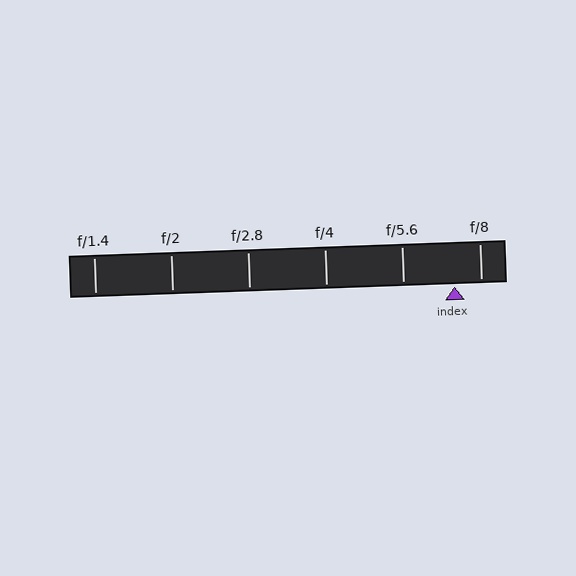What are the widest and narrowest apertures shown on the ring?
The widest aperture shown is f/1.4 and the narrowest is f/8.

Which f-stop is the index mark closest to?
The index mark is closest to f/8.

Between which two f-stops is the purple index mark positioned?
The index mark is between f/5.6 and f/8.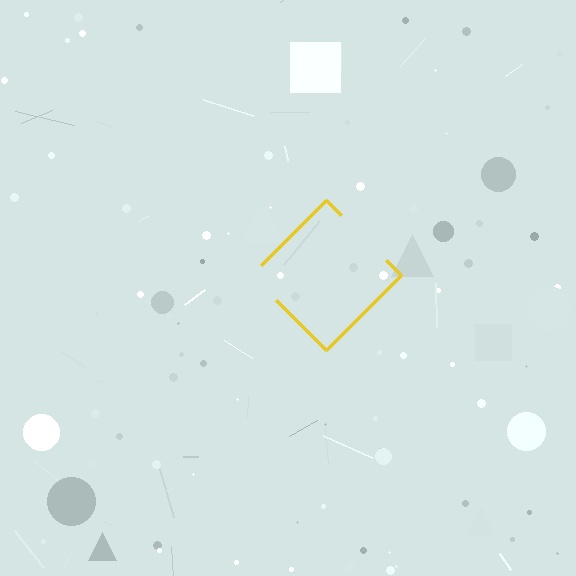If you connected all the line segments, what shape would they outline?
They would outline a diamond.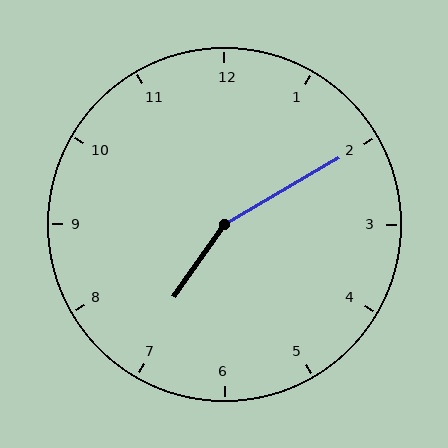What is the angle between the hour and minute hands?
Approximately 155 degrees.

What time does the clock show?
7:10.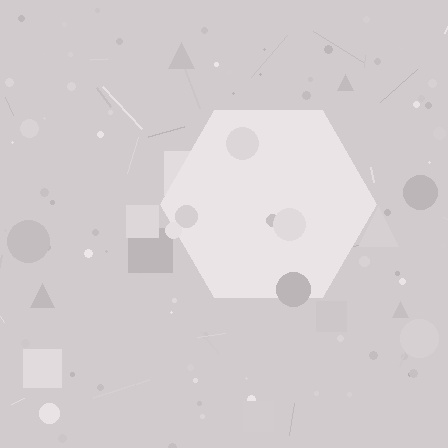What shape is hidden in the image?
A hexagon is hidden in the image.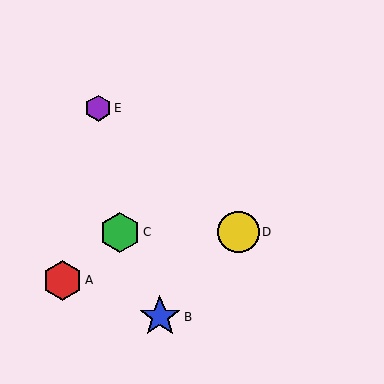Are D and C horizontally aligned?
Yes, both are at y≈232.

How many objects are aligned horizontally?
2 objects (C, D) are aligned horizontally.